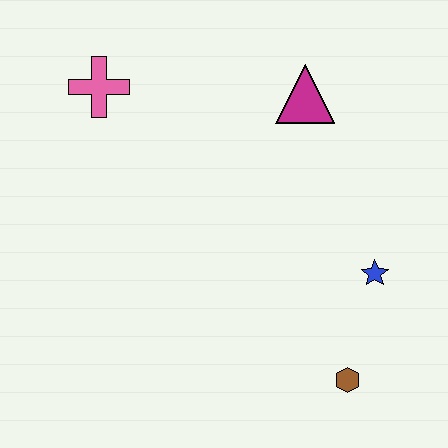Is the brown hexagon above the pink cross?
No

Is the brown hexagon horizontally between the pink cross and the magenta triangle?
No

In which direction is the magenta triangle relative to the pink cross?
The magenta triangle is to the right of the pink cross.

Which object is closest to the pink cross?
The magenta triangle is closest to the pink cross.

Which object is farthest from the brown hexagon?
The pink cross is farthest from the brown hexagon.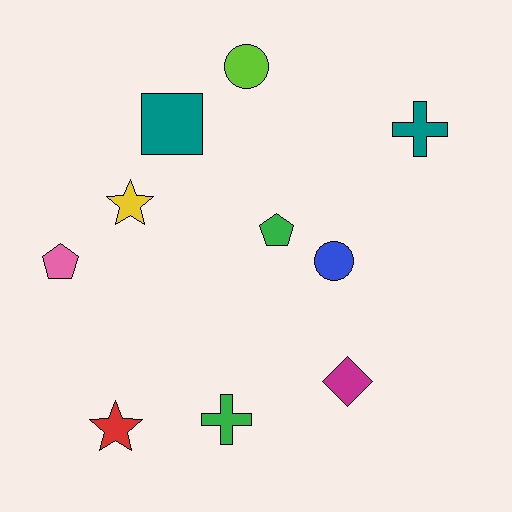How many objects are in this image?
There are 10 objects.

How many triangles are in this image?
There are no triangles.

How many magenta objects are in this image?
There is 1 magenta object.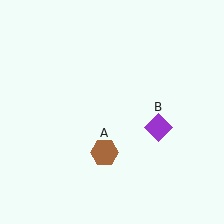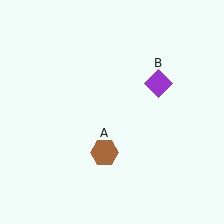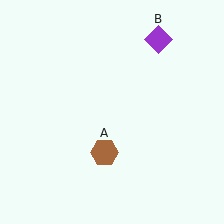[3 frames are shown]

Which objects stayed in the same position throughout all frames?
Brown hexagon (object A) remained stationary.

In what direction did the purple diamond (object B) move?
The purple diamond (object B) moved up.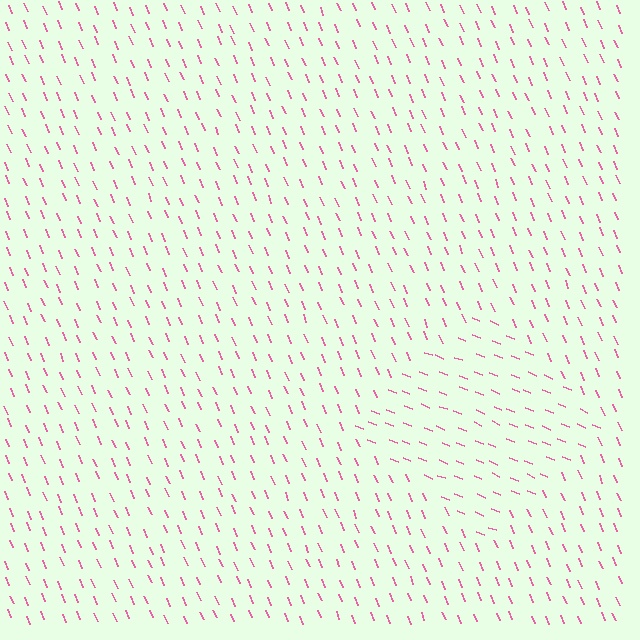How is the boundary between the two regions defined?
The boundary is defined purely by a change in line orientation (approximately 45 degrees difference). All lines are the same color and thickness.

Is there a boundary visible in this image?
Yes, there is a texture boundary formed by a change in line orientation.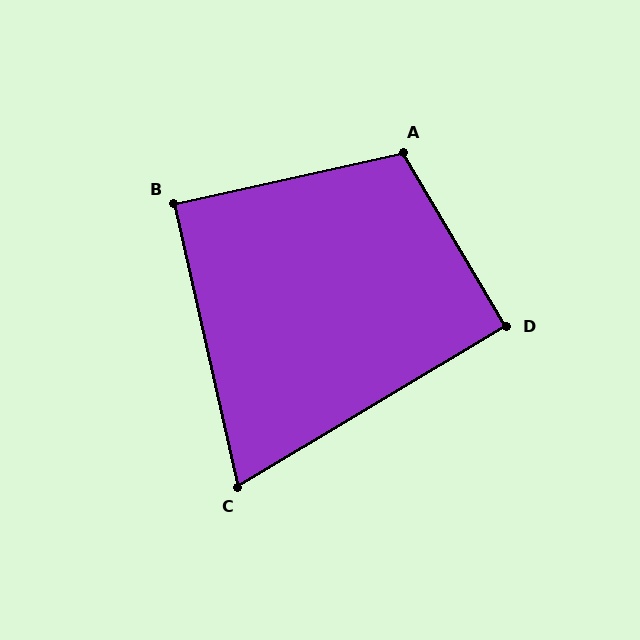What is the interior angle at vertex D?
Approximately 90 degrees (approximately right).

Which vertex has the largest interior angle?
A, at approximately 108 degrees.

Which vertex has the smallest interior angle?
C, at approximately 72 degrees.